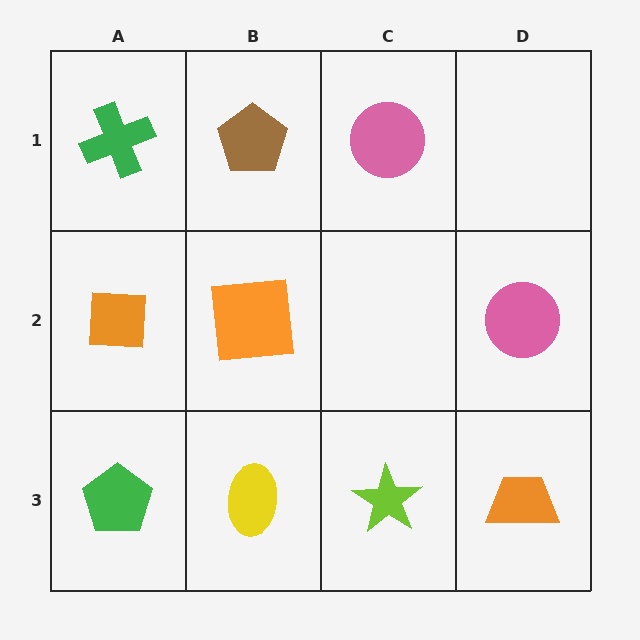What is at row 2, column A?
An orange square.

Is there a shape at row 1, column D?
No, that cell is empty.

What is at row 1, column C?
A pink circle.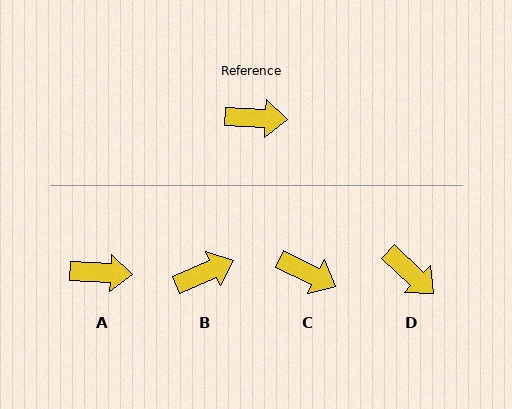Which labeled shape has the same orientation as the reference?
A.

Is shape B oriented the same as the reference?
No, it is off by about 26 degrees.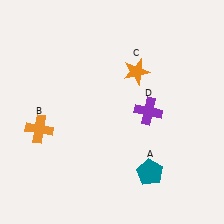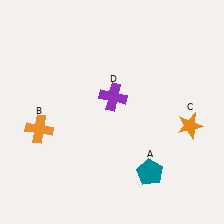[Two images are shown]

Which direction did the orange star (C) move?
The orange star (C) moved down.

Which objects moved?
The objects that moved are: the orange star (C), the purple cross (D).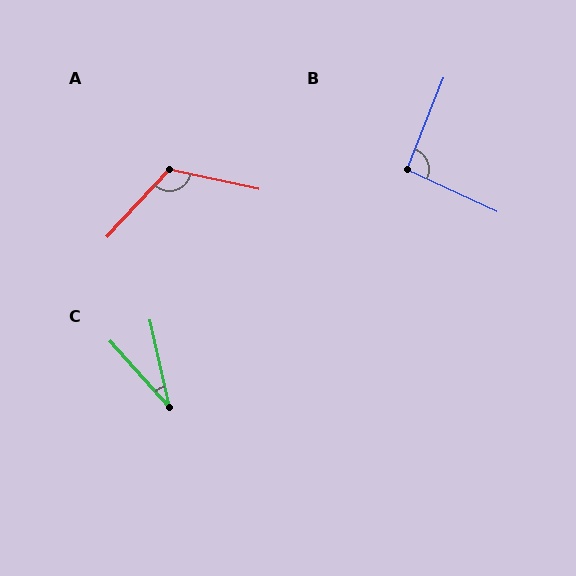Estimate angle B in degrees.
Approximately 93 degrees.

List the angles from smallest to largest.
C (29°), B (93°), A (120°).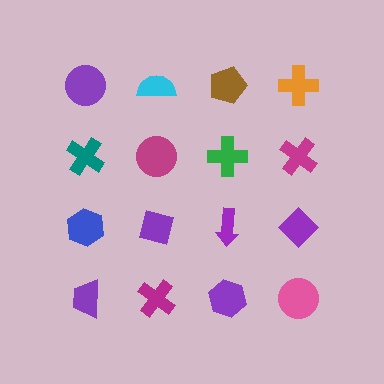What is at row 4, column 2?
A magenta cross.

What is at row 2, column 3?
A green cross.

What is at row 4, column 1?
A purple trapezoid.